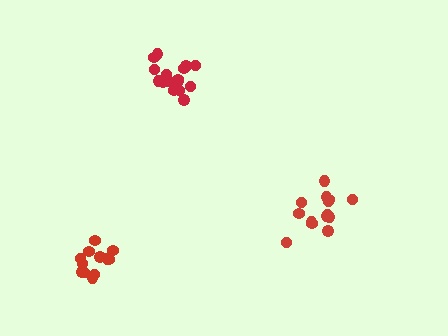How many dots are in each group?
Group 1: 12 dots, Group 2: 14 dots, Group 3: 16 dots (42 total).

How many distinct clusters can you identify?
There are 3 distinct clusters.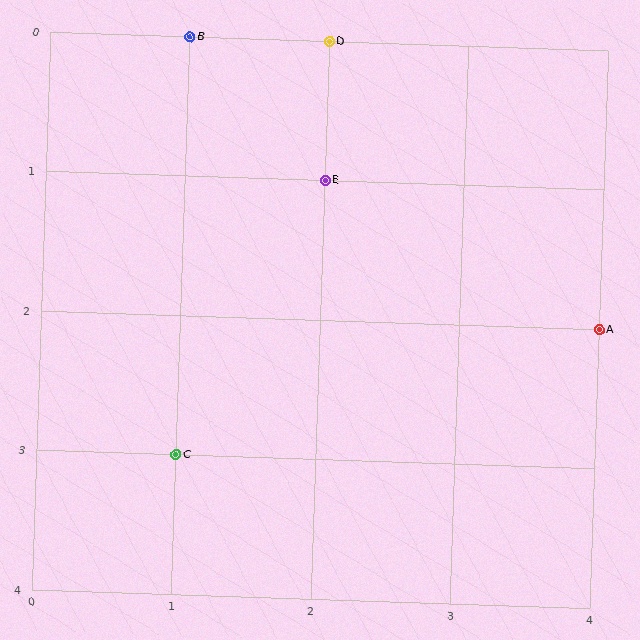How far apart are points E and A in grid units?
Points E and A are 2 columns and 1 row apart (about 2.2 grid units diagonally).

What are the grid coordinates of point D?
Point D is at grid coordinates (2, 0).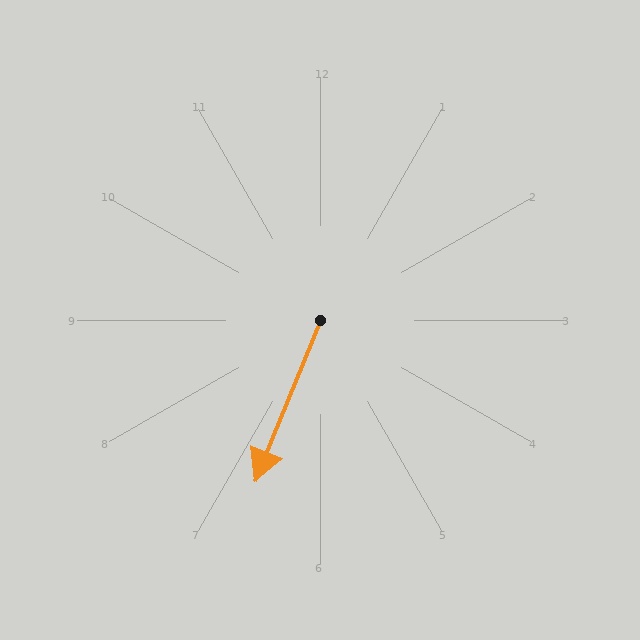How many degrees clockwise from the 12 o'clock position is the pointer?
Approximately 202 degrees.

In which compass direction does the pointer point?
South.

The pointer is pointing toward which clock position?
Roughly 7 o'clock.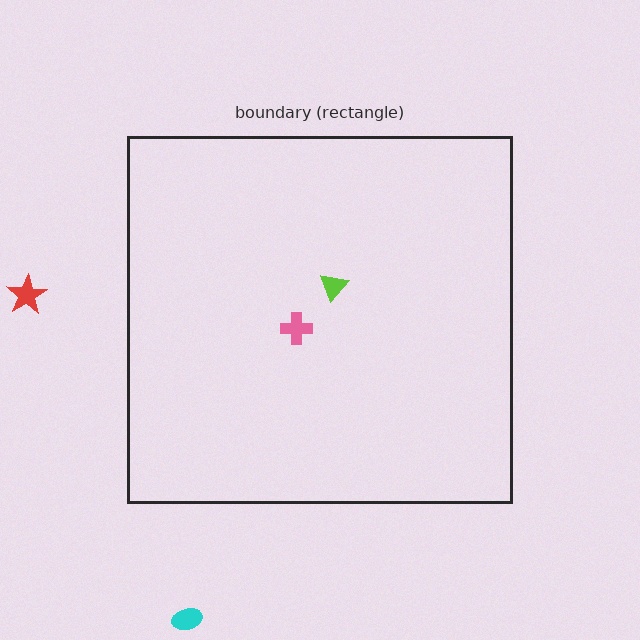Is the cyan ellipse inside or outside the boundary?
Outside.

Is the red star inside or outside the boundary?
Outside.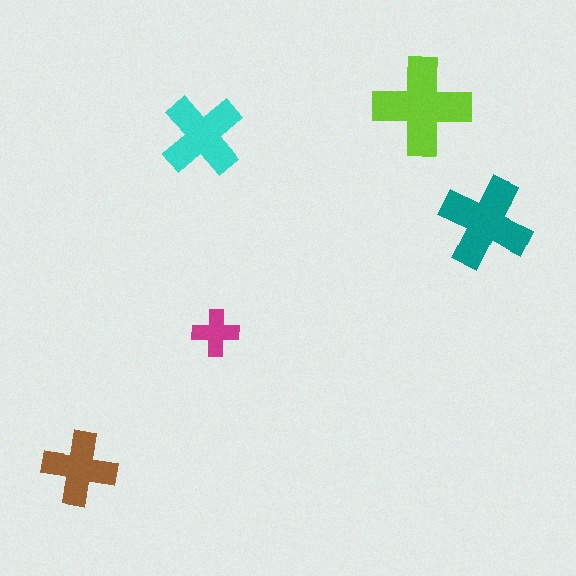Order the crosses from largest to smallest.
the lime one, the teal one, the cyan one, the brown one, the magenta one.